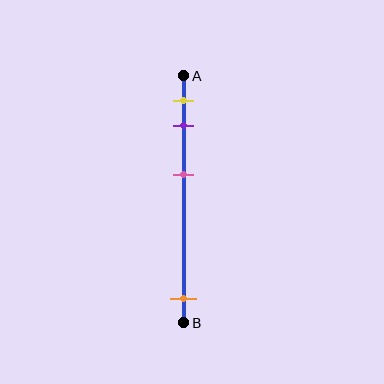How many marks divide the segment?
There are 4 marks dividing the segment.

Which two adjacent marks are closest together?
The yellow and purple marks are the closest adjacent pair.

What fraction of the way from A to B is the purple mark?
The purple mark is approximately 20% (0.2) of the way from A to B.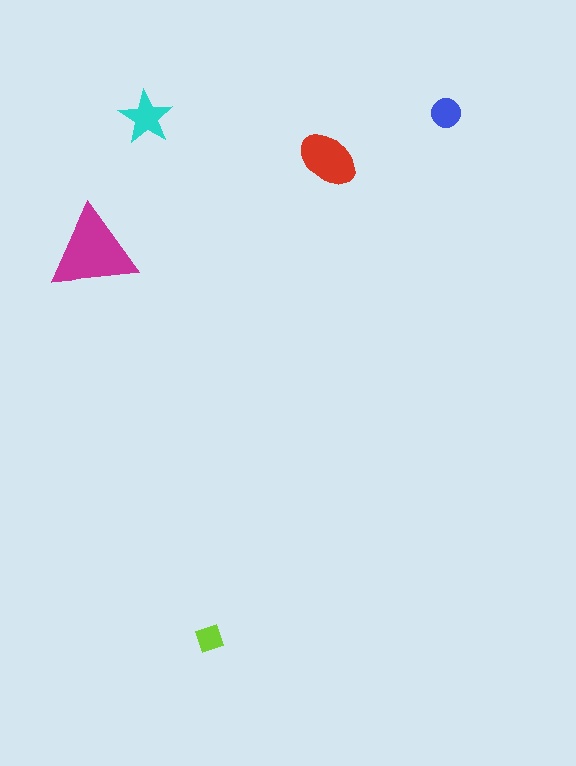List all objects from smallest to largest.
The lime diamond, the blue circle, the cyan star, the red ellipse, the magenta triangle.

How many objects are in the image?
There are 5 objects in the image.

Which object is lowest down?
The lime diamond is bottommost.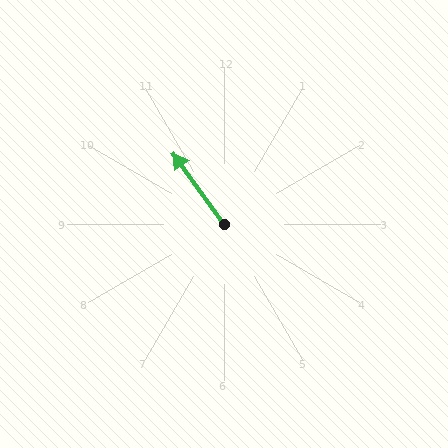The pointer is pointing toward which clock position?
Roughly 11 o'clock.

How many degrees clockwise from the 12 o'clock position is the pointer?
Approximately 324 degrees.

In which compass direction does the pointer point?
Northwest.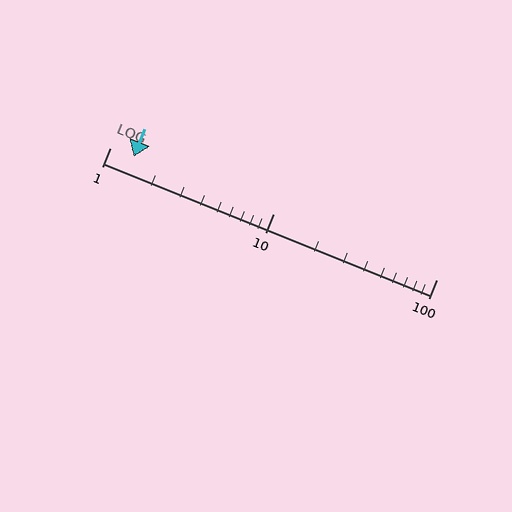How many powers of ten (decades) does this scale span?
The scale spans 2 decades, from 1 to 100.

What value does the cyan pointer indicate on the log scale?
The pointer indicates approximately 1.4.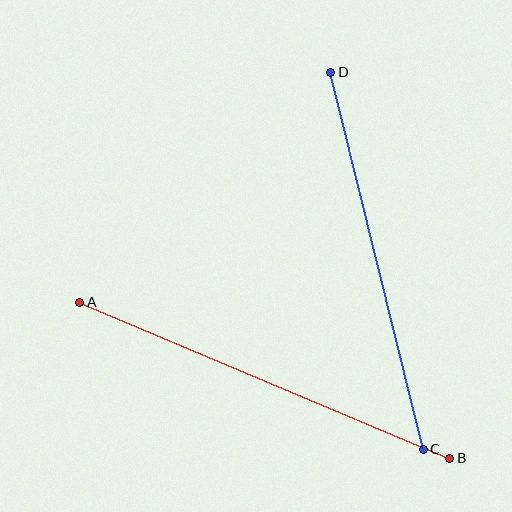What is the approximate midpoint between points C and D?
The midpoint is at approximately (377, 261) pixels.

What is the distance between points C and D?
The distance is approximately 388 pixels.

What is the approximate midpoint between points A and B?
The midpoint is at approximately (265, 380) pixels.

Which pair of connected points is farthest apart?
Points A and B are farthest apart.